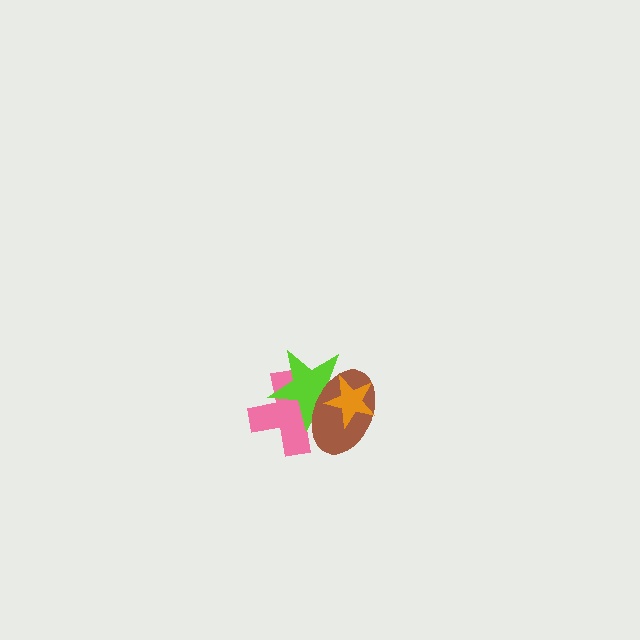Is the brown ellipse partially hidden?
Yes, it is partially covered by another shape.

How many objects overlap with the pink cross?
3 objects overlap with the pink cross.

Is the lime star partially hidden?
Yes, it is partially covered by another shape.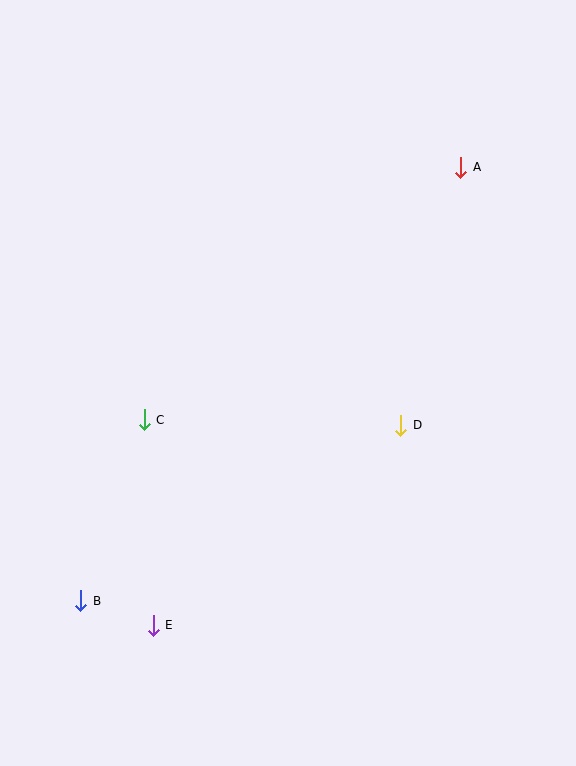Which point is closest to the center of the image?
Point D at (401, 425) is closest to the center.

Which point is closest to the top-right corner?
Point A is closest to the top-right corner.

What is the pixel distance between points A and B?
The distance between A and B is 576 pixels.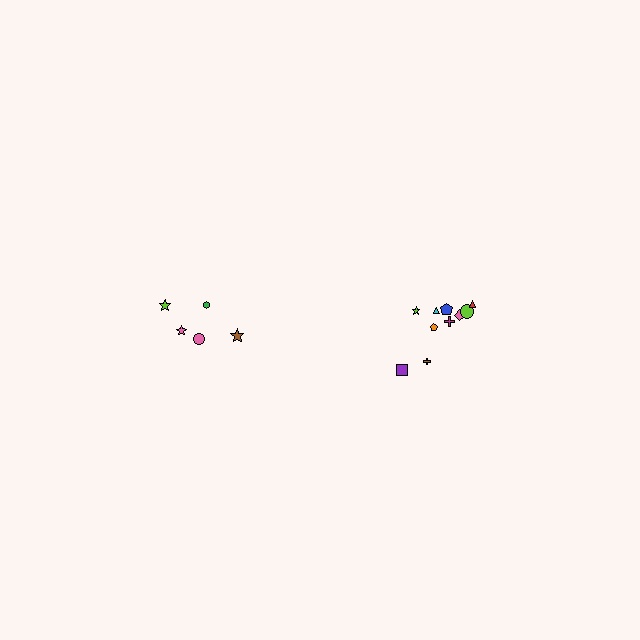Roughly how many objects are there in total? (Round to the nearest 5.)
Roughly 15 objects in total.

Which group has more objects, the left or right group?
The right group.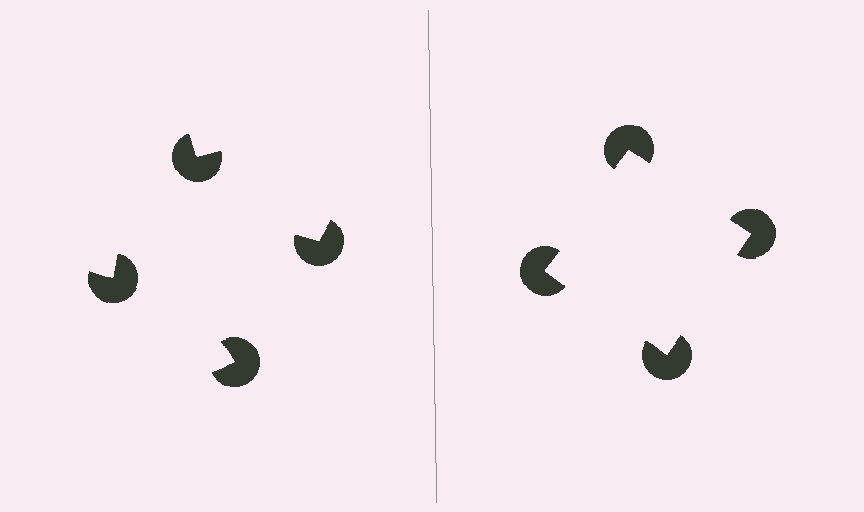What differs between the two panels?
The pac-man discs are positioned identically on both sides; only the wedge orientations differ. On the right they align to a square; on the left they are misaligned.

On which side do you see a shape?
An illusory square appears on the right side. On the left side the wedge cuts are rotated, so no coherent shape forms.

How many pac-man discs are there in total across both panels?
8 — 4 on each side.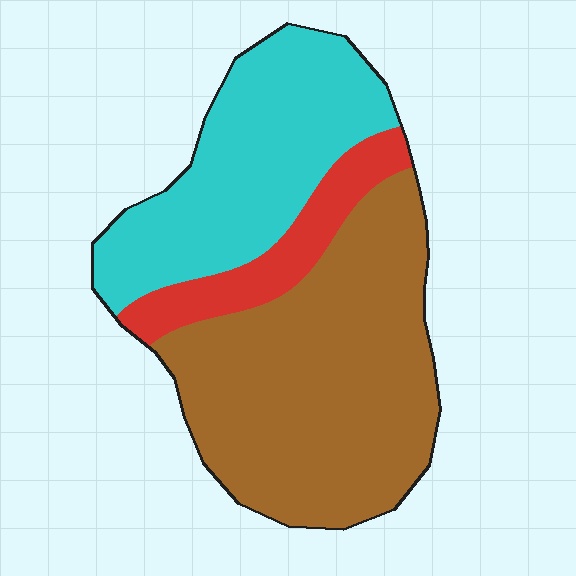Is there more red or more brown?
Brown.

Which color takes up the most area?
Brown, at roughly 55%.